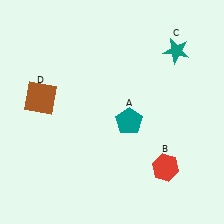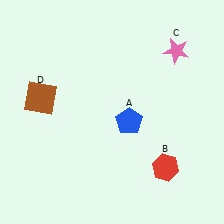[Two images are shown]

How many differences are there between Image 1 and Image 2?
There are 2 differences between the two images.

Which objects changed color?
A changed from teal to blue. C changed from teal to pink.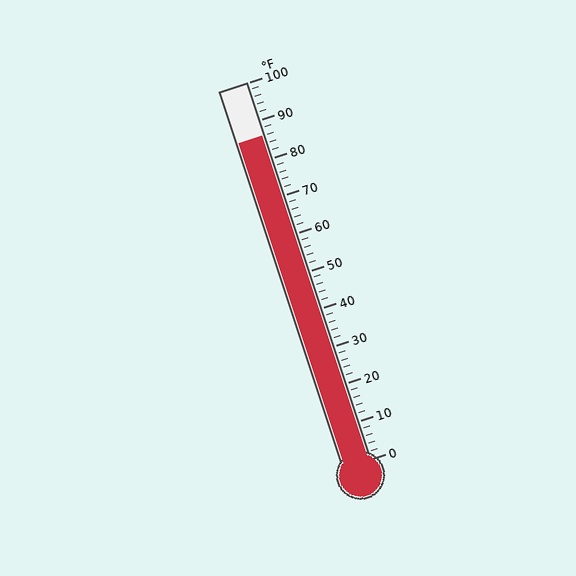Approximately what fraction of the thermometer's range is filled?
The thermometer is filled to approximately 85% of its range.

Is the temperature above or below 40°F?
The temperature is above 40°F.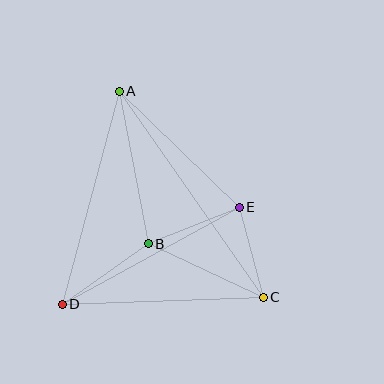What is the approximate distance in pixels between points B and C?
The distance between B and C is approximately 127 pixels.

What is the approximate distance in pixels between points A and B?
The distance between A and B is approximately 155 pixels.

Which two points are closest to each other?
Points C and E are closest to each other.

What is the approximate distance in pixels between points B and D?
The distance between B and D is approximately 105 pixels.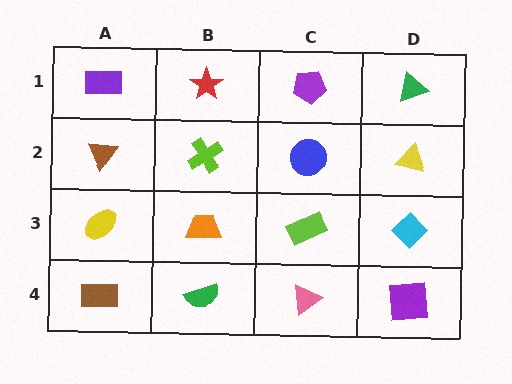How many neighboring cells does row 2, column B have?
4.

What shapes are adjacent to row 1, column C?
A blue circle (row 2, column C), a red star (row 1, column B), a green triangle (row 1, column D).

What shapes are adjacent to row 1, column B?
A lime cross (row 2, column B), a purple rectangle (row 1, column A), a purple pentagon (row 1, column C).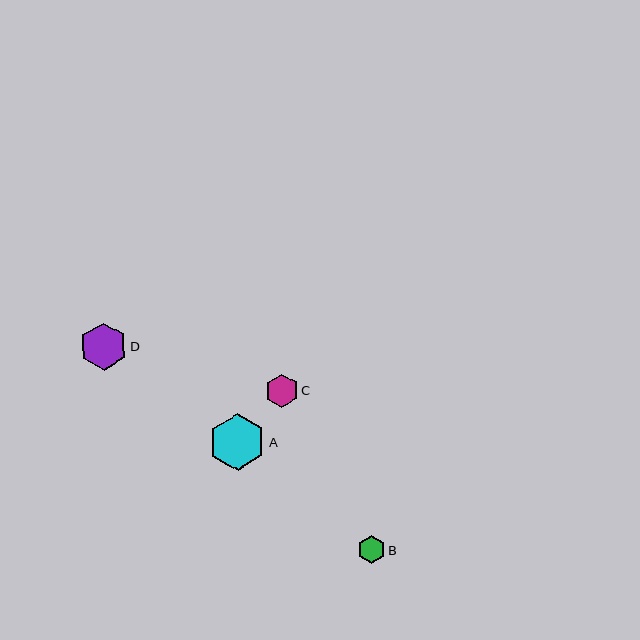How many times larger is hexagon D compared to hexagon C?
Hexagon D is approximately 1.4 times the size of hexagon C.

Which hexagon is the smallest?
Hexagon B is the smallest with a size of approximately 28 pixels.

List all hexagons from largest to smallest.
From largest to smallest: A, D, C, B.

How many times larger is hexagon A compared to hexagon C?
Hexagon A is approximately 1.7 times the size of hexagon C.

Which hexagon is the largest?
Hexagon A is the largest with a size of approximately 56 pixels.